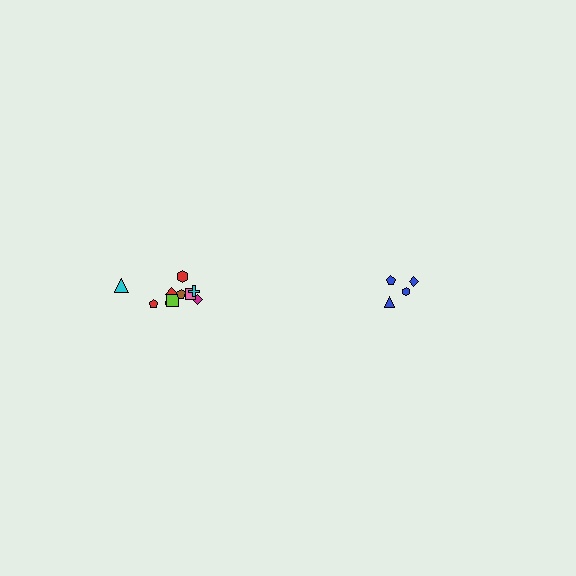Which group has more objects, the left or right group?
The left group.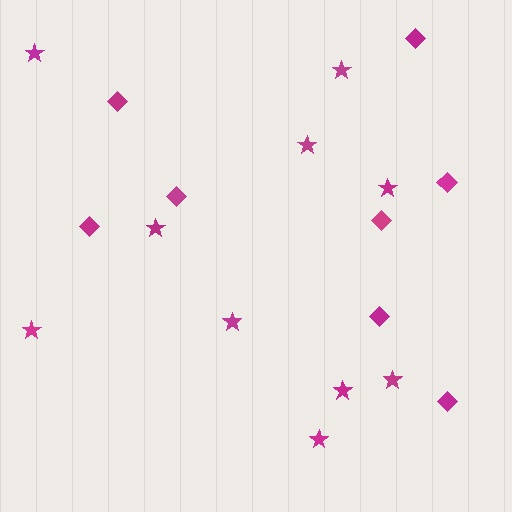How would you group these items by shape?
There are 2 groups: one group of stars (10) and one group of diamonds (8).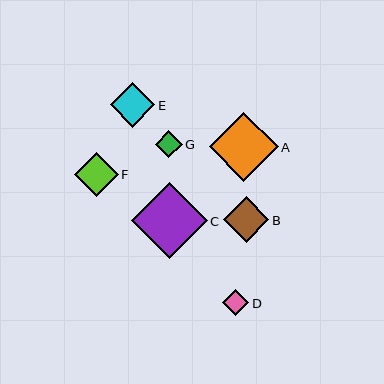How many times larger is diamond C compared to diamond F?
Diamond C is approximately 1.7 times the size of diamond F.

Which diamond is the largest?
Diamond C is the largest with a size of approximately 76 pixels.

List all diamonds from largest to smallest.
From largest to smallest: C, A, B, E, F, G, D.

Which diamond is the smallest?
Diamond D is the smallest with a size of approximately 26 pixels.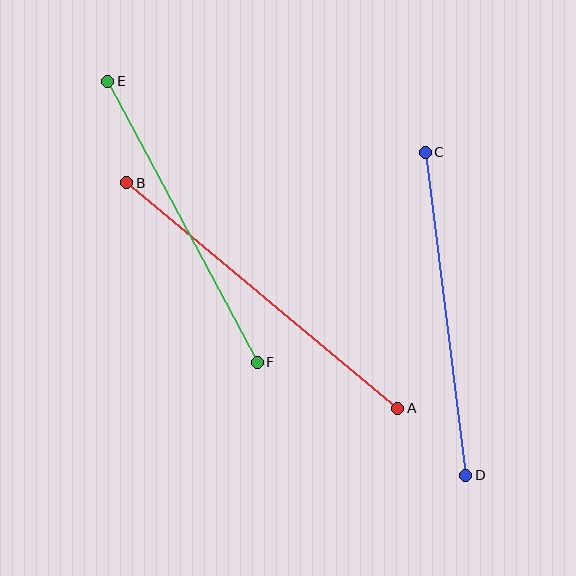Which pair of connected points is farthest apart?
Points A and B are farthest apart.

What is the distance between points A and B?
The distance is approximately 353 pixels.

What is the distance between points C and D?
The distance is approximately 326 pixels.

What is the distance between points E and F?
The distance is approximately 318 pixels.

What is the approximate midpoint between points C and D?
The midpoint is at approximately (445, 314) pixels.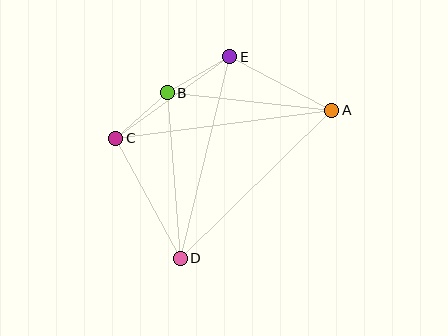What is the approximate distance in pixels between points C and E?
The distance between C and E is approximately 140 pixels.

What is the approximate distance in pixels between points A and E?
The distance between A and E is approximately 115 pixels.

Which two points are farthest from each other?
Points A and C are farthest from each other.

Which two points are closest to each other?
Points B and C are closest to each other.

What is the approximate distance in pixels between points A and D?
The distance between A and D is approximately 211 pixels.